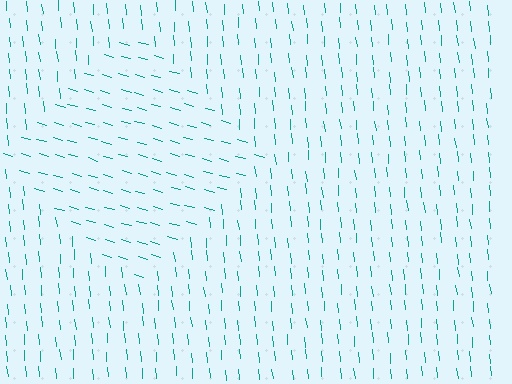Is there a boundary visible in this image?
Yes, there is a texture boundary formed by a change in line orientation.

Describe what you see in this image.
The image is filled with small teal line segments. A diamond region in the image has lines oriented differently from the surrounding lines, creating a visible texture boundary.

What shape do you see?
I see a diamond.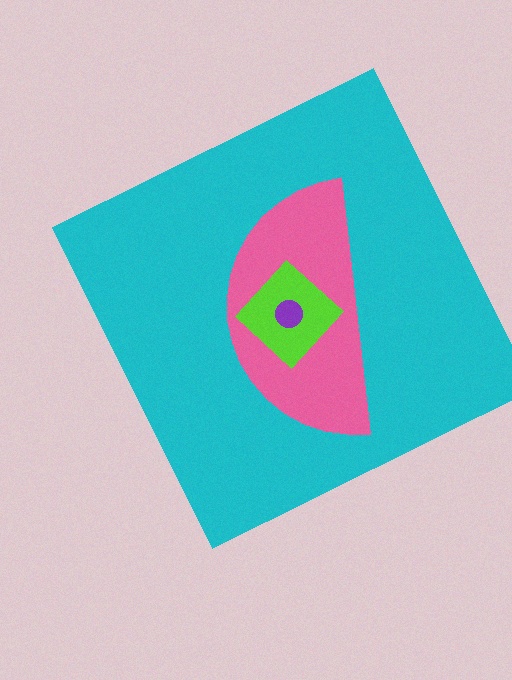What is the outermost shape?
The cyan square.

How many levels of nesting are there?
4.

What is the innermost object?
The purple circle.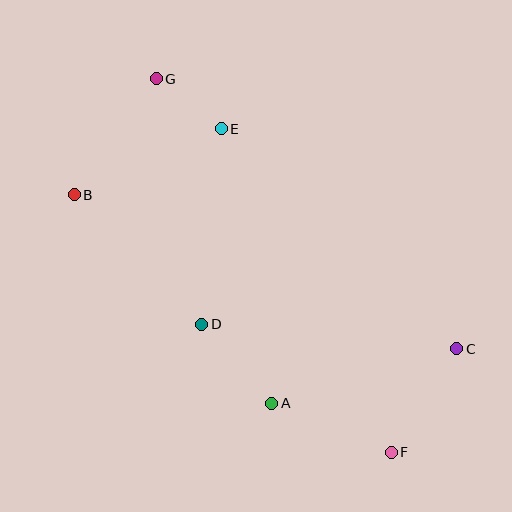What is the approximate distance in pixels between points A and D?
The distance between A and D is approximately 106 pixels.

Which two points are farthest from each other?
Points F and G are farthest from each other.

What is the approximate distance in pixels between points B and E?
The distance between B and E is approximately 161 pixels.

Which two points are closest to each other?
Points E and G are closest to each other.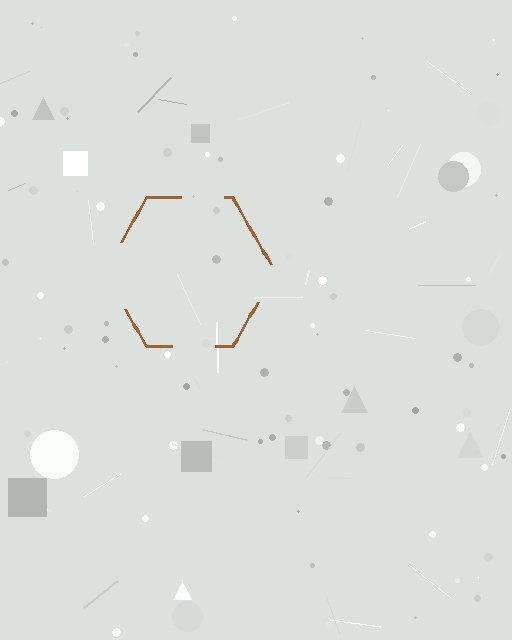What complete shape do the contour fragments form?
The contour fragments form a hexagon.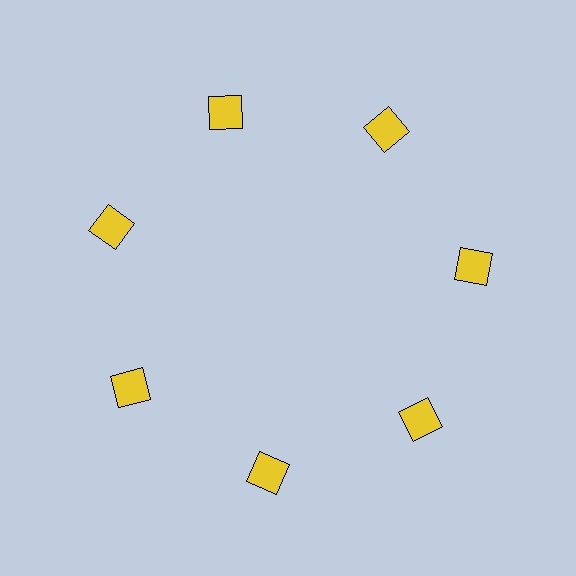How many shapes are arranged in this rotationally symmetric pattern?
There are 7 shapes, arranged in 7 groups of 1.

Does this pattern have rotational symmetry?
Yes, this pattern has 7-fold rotational symmetry. It looks the same after rotating 51 degrees around the center.